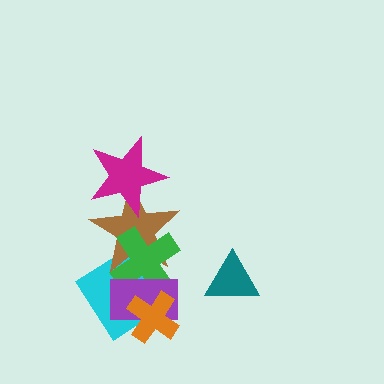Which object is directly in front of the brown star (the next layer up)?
The magenta star is directly in front of the brown star.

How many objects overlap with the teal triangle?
0 objects overlap with the teal triangle.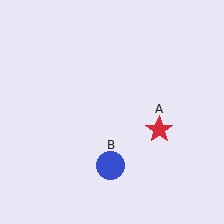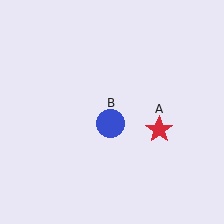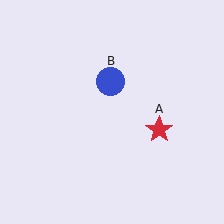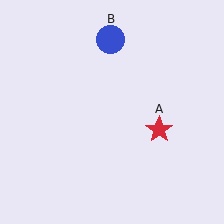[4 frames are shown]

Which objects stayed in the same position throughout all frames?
Red star (object A) remained stationary.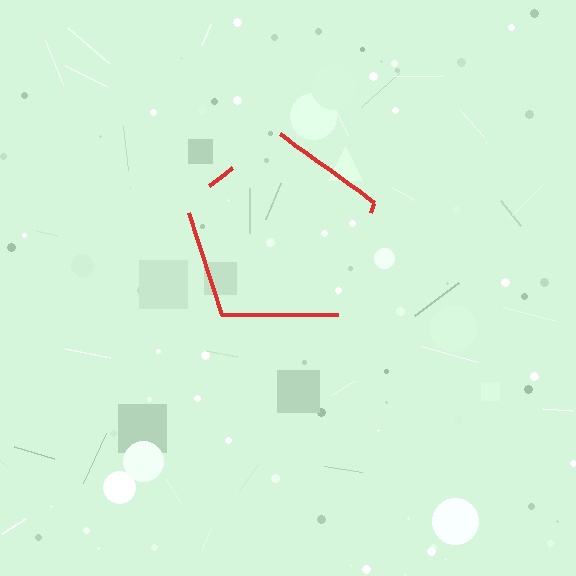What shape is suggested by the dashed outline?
The dashed outline suggests a pentagon.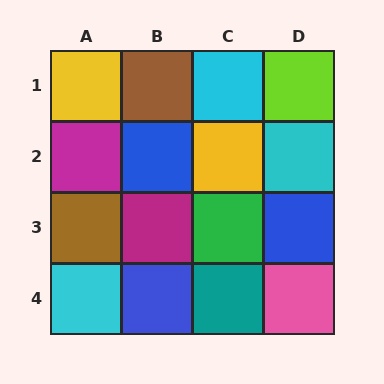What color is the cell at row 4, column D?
Pink.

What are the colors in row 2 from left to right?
Magenta, blue, yellow, cyan.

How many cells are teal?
1 cell is teal.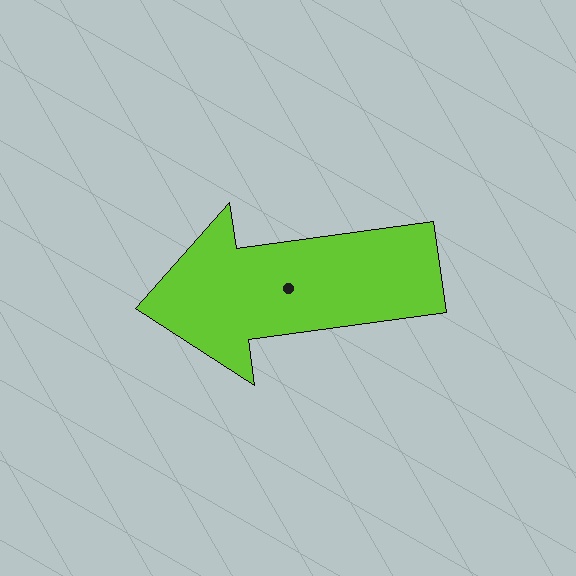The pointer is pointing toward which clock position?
Roughly 9 o'clock.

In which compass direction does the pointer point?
West.